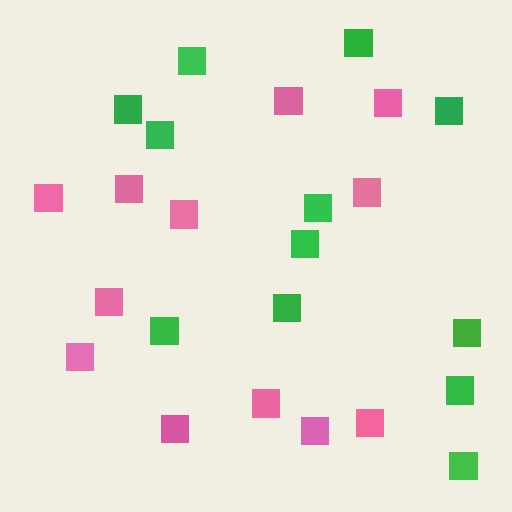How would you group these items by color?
There are 2 groups: one group of pink squares (12) and one group of green squares (12).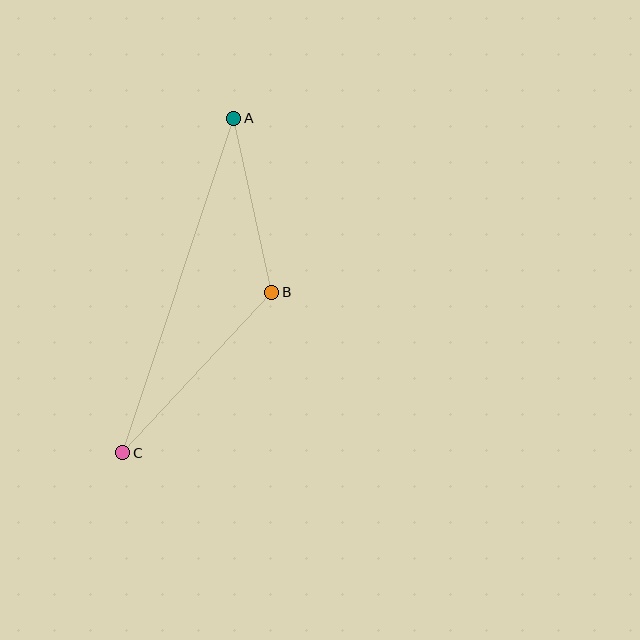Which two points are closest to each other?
Points A and B are closest to each other.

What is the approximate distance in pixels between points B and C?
The distance between B and C is approximately 219 pixels.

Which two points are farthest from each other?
Points A and C are farthest from each other.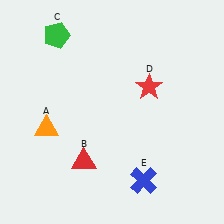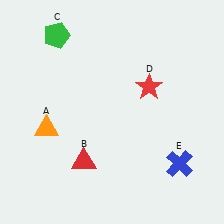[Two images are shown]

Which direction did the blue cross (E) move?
The blue cross (E) moved right.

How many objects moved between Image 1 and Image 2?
1 object moved between the two images.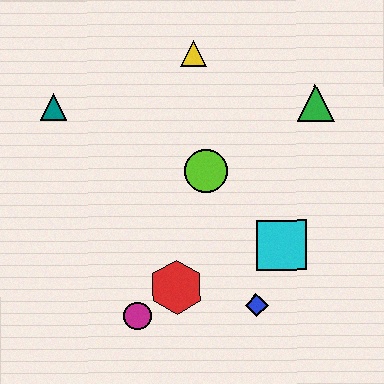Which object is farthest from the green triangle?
The magenta circle is farthest from the green triangle.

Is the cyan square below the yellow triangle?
Yes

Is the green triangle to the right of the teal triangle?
Yes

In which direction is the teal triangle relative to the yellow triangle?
The teal triangle is to the left of the yellow triangle.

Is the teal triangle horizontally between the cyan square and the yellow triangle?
No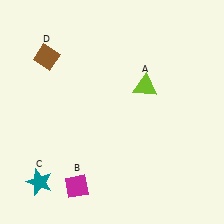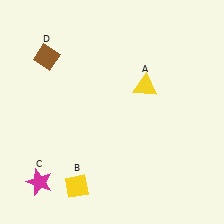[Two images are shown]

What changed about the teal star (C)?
In Image 1, C is teal. In Image 2, it changed to magenta.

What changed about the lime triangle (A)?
In Image 1, A is lime. In Image 2, it changed to yellow.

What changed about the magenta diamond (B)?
In Image 1, B is magenta. In Image 2, it changed to yellow.